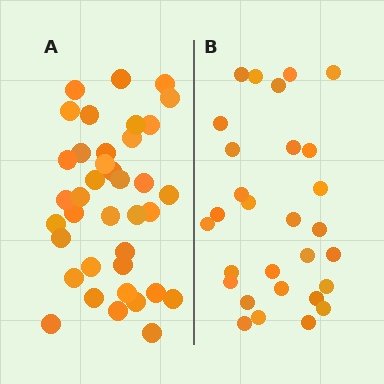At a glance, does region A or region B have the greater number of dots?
Region A (the left region) has more dots.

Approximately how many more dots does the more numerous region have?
Region A has roughly 8 or so more dots than region B.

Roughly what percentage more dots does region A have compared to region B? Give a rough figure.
About 30% more.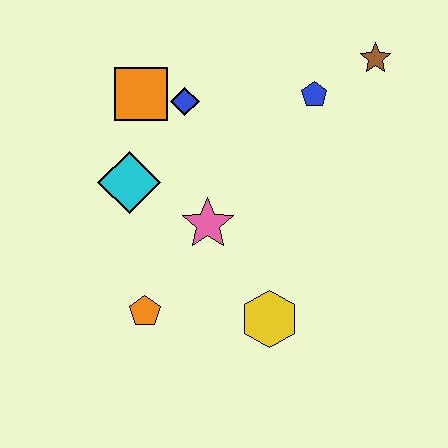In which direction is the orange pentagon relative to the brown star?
The orange pentagon is below the brown star.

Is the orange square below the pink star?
No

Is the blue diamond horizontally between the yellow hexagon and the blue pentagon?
No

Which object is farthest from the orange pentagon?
The brown star is farthest from the orange pentagon.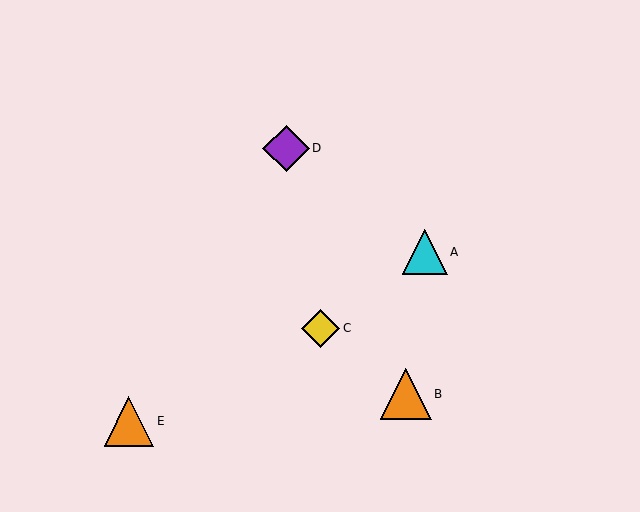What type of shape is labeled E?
Shape E is an orange triangle.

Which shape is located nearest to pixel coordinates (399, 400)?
The orange triangle (labeled B) at (406, 394) is nearest to that location.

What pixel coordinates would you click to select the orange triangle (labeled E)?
Click at (129, 421) to select the orange triangle E.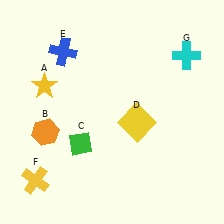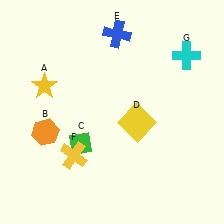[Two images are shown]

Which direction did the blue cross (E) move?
The blue cross (E) moved right.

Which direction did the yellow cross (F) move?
The yellow cross (F) moved right.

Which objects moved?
The objects that moved are: the blue cross (E), the yellow cross (F).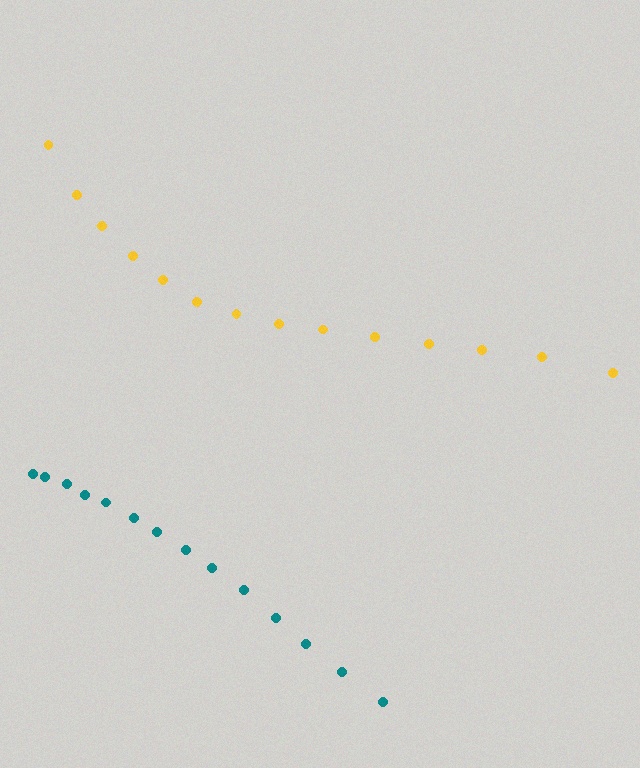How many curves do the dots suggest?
There are 2 distinct paths.